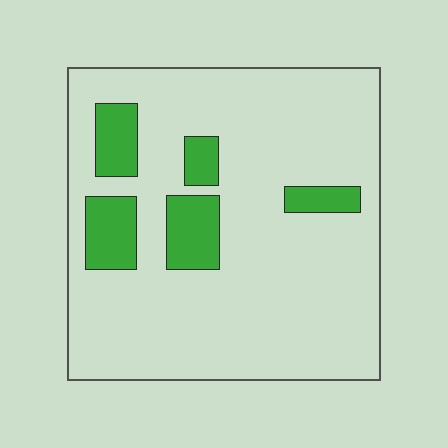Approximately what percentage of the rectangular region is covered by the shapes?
Approximately 15%.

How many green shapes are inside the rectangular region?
5.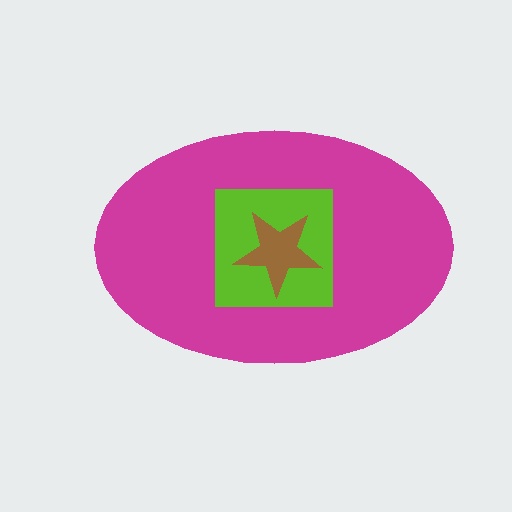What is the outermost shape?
The magenta ellipse.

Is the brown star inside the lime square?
Yes.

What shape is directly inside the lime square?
The brown star.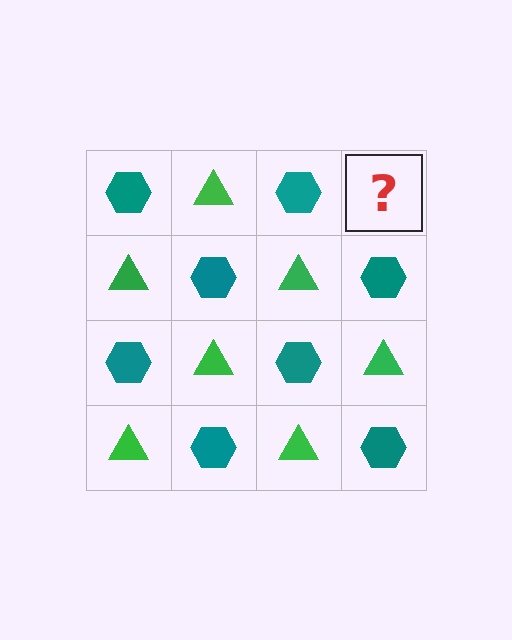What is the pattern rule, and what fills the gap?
The rule is that it alternates teal hexagon and green triangle in a checkerboard pattern. The gap should be filled with a green triangle.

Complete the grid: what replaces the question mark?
The question mark should be replaced with a green triangle.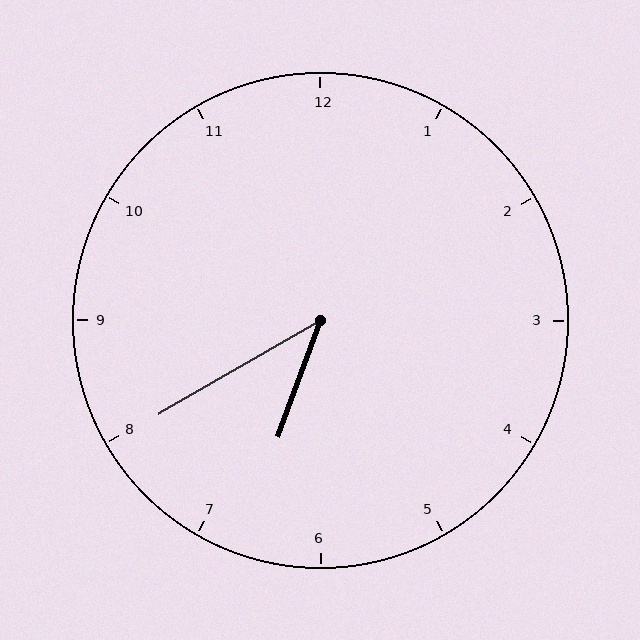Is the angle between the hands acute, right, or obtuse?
It is acute.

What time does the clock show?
6:40.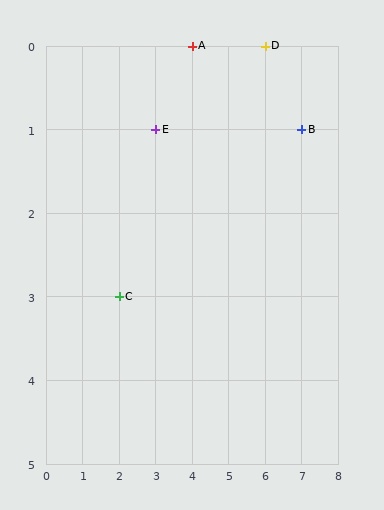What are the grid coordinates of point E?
Point E is at grid coordinates (3, 1).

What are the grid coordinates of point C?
Point C is at grid coordinates (2, 3).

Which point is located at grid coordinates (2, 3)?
Point C is at (2, 3).